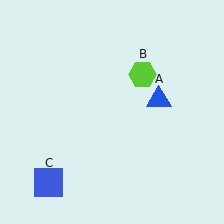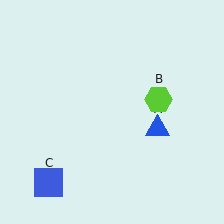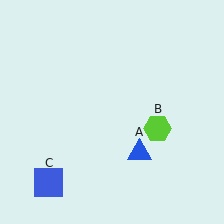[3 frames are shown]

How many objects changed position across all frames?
2 objects changed position: blue triangle (object A), lime hexagon (object B).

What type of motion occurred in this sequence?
The blue triangle (object A), lime hexagon (object B) rotated clockwise around the center of the scene.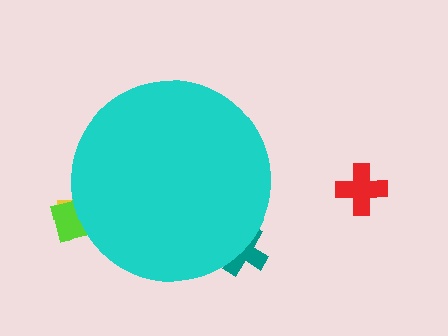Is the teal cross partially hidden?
Yes, the teal cross is partially hidden behind the cyan circle.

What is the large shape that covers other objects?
A cyan circle.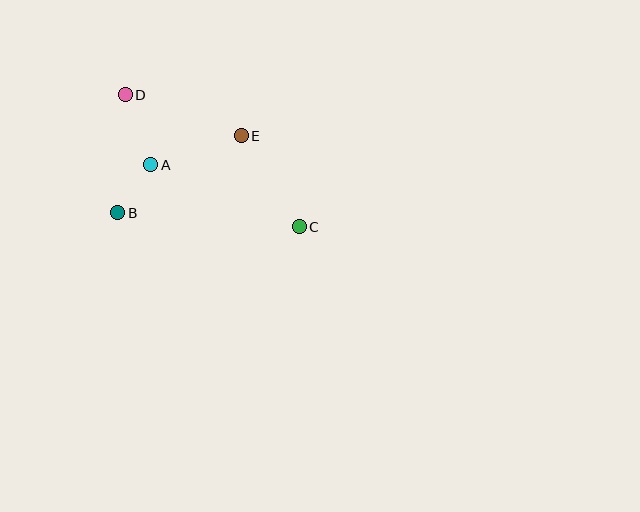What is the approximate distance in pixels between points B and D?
The distance between B and D is approximately 118 pixels.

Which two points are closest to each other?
Points A and B are closest to each other.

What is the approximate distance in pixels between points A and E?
The distance between A and E is approximately 95 pixels.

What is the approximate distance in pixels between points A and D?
The distance between A and D is approximately 75 pixels.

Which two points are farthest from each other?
Points C and D are farthest from each other.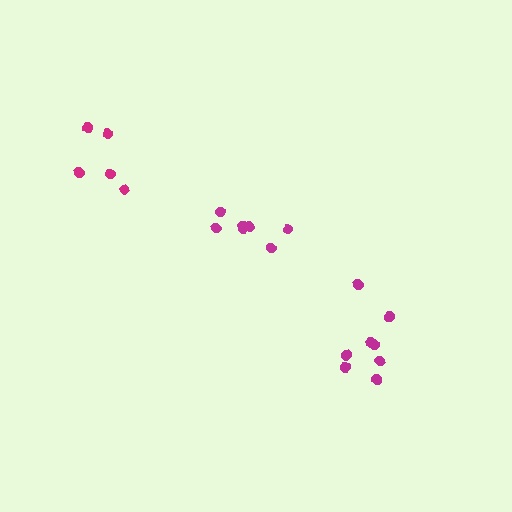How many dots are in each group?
Group 1: 7 dots, Group 2: 8 dots, Group 3: 5 dots (20 total).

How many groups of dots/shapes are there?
There are 3 groups.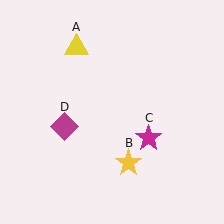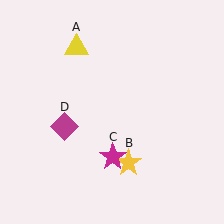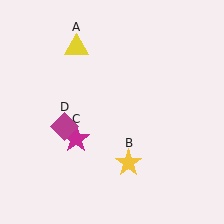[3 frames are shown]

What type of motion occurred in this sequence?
The magenta star (object C) rotated clockwise around the center of the scene.